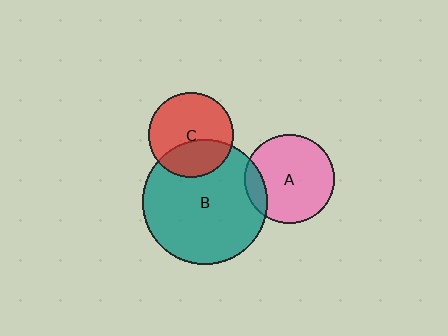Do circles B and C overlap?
Yes.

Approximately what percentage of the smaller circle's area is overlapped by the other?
Approximately 35%.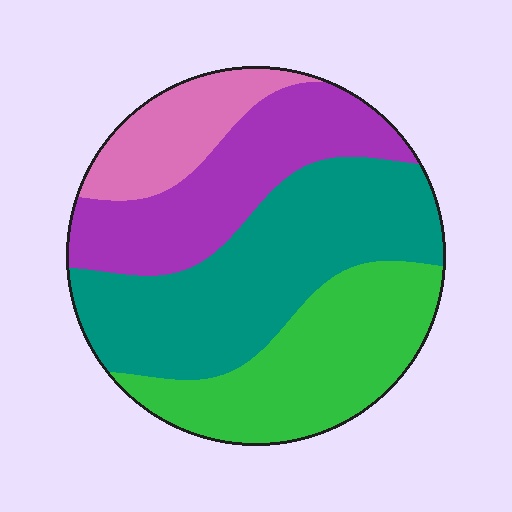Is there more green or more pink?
Green.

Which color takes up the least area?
Pink, at roughly 15%.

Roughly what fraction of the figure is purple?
Purple takes up less than a quarter of the figure.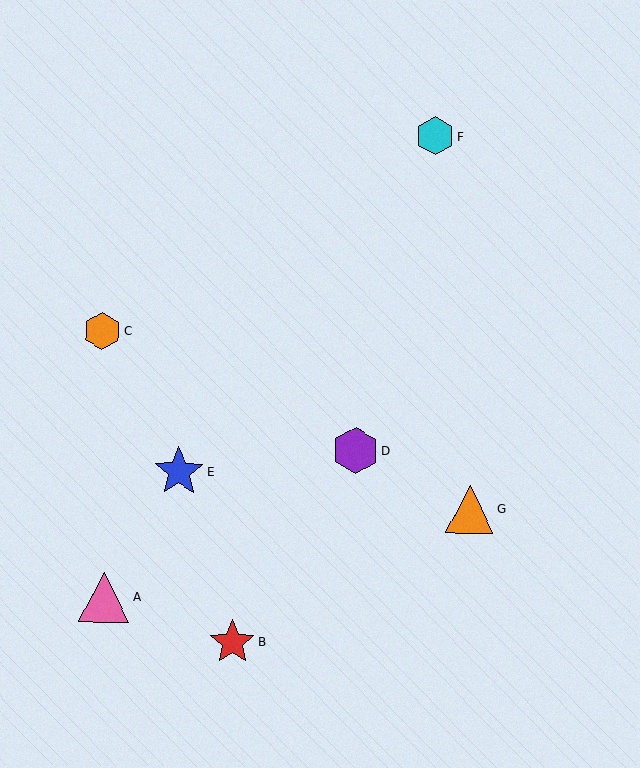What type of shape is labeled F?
Shape F is a cyan hexagon.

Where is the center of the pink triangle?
The center of the pink triangle is at (104, 597).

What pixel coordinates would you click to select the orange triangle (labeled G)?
Click at (470, 509) to select the orange triangle G.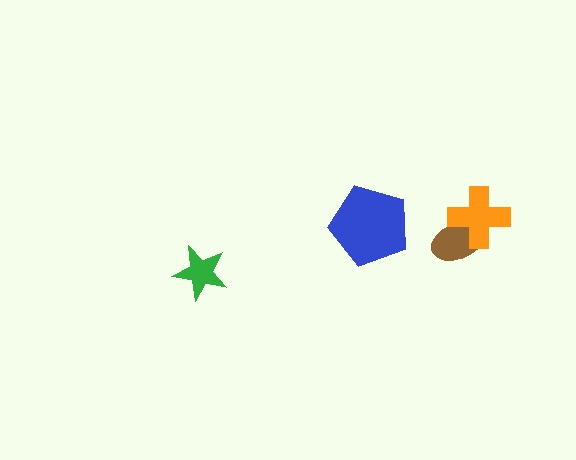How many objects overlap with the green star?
0 objects overlap with the green star.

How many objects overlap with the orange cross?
1 object overlaps with the orange cross.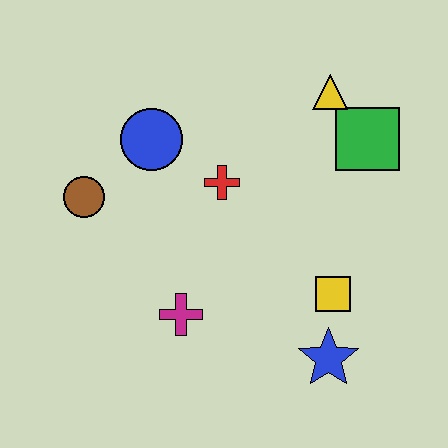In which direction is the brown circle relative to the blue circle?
The brown circle is to the left of the blue circle.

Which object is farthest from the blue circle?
The blue star is farthest from the blue circle.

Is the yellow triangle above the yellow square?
Yes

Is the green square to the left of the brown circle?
No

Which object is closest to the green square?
The yellow triangle is closest to the green square.